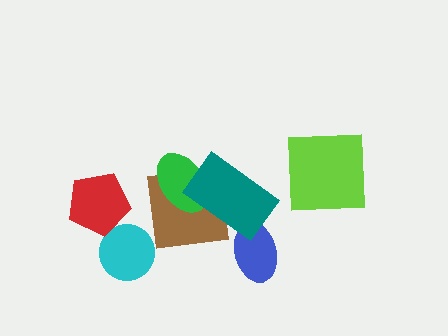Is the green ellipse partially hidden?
Yes, it is partially covered by another shape.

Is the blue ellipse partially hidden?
Yes, it is partially covered by another shape.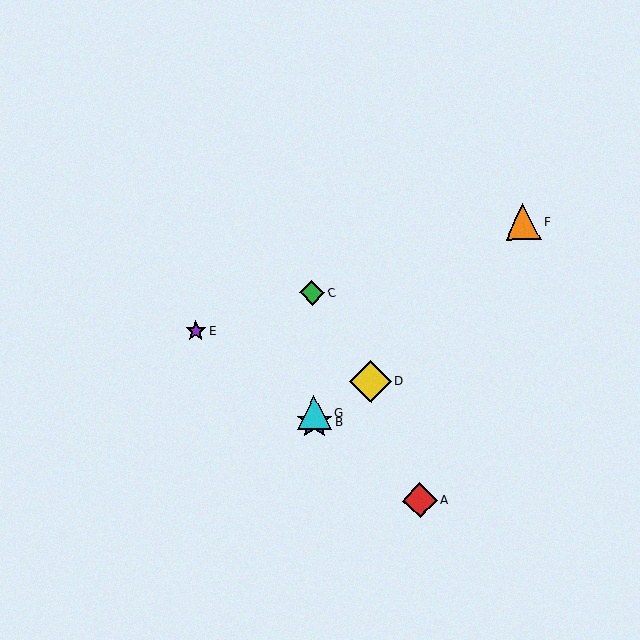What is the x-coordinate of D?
Object D is at x≈370.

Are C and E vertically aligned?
No, C is at x≈312 and E is at x≈196.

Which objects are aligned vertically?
Objects B, C, G are aligned vertically.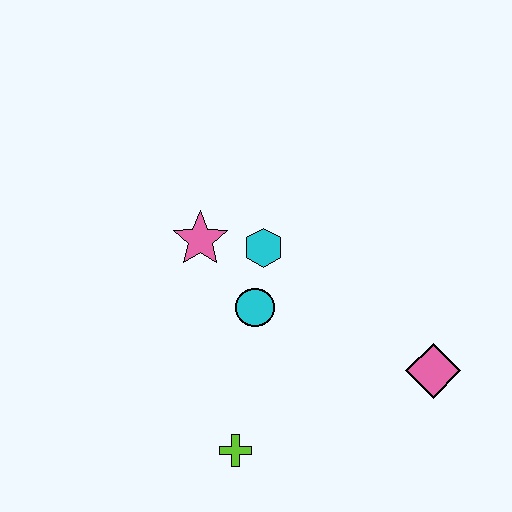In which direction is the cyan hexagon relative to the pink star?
The cyan hexagon is to the right of the pink star.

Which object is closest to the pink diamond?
The cyan circle is closest to the pink diamond.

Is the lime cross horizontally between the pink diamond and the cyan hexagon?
No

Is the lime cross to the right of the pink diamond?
No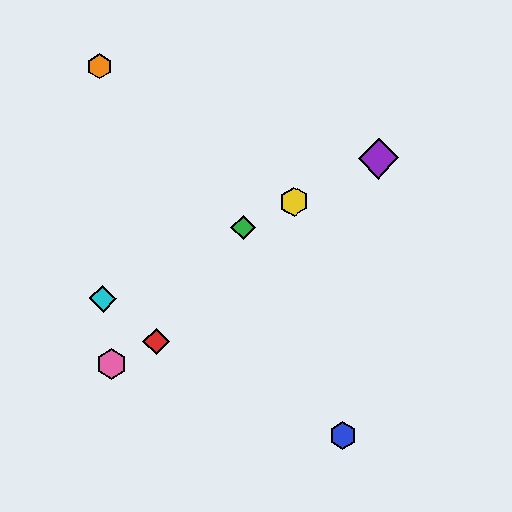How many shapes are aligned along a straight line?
4 shapes (the green diamond, the yellow hexagon, the purple diamond, the cyan diamond) are aligned along a straight line.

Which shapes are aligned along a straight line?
The green diamond, the yellow hexagon, the purple diamond, the cyan diamond are aligned along a straight line.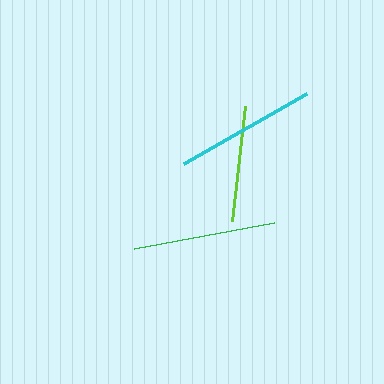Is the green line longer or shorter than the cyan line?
The green line is longer than the cyan line.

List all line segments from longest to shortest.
From longest to shortest: green, cyan, lime.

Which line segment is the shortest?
The lime line is the shortest at approximately 115 pixels.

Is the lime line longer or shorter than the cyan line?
The cyan line is longer than the lime line.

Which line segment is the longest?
The green line is the longest at approximately 143 pixels.